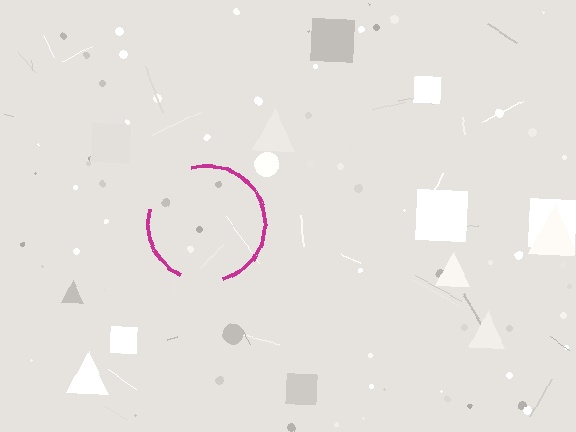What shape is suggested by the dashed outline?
The dashed outline suggests a circle.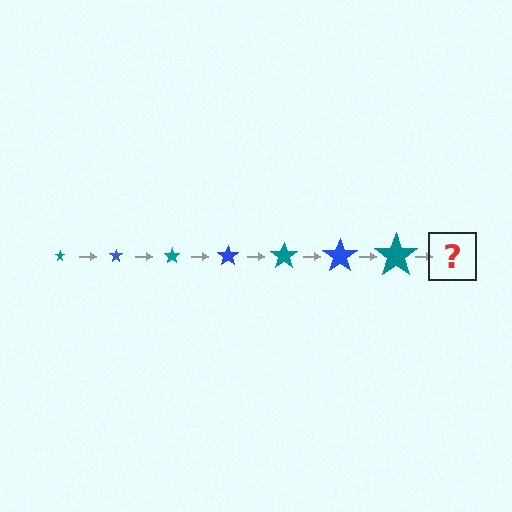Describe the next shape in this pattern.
It should be a blue star, larger than the previous one.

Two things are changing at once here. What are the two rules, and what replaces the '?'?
The two rules are that the star grows larger each step and the color cycles through teal and blue. The '?' should be a blue star, larger than the previous one.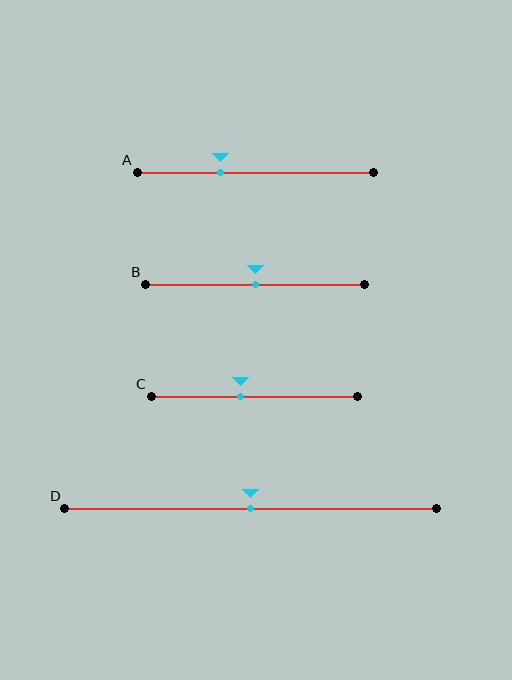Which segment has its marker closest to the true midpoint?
Segment B has its marker closest to the true midpoint.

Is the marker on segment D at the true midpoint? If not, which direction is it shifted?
Yes, the marker on segment D is at the true midpoint.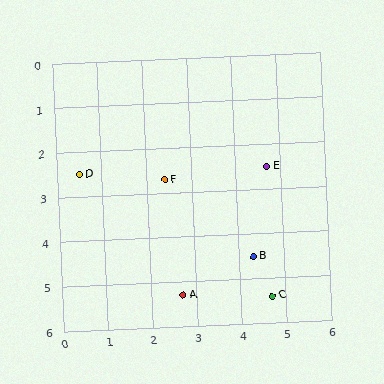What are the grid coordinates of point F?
Point F is at approximately (2.4, 2.7).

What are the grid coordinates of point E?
Point E is at approximately (4.7, 2.5).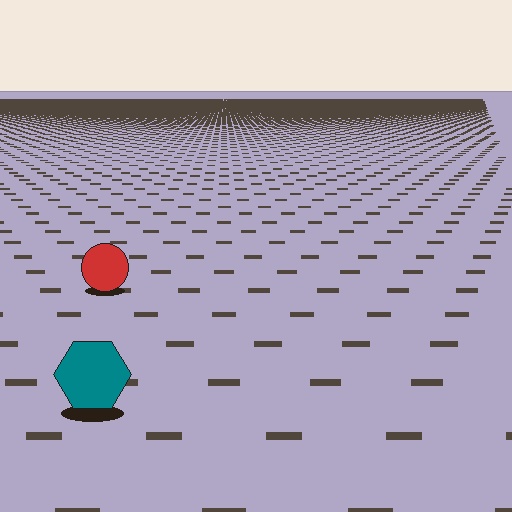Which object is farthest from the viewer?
The red circle is farthest from the viewer. It appears smaller and the ground texture around it is denser.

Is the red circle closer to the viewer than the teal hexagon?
No. The teal hexagon is closer — you can tell from the texture gradient: the ground texture is coarser near it.